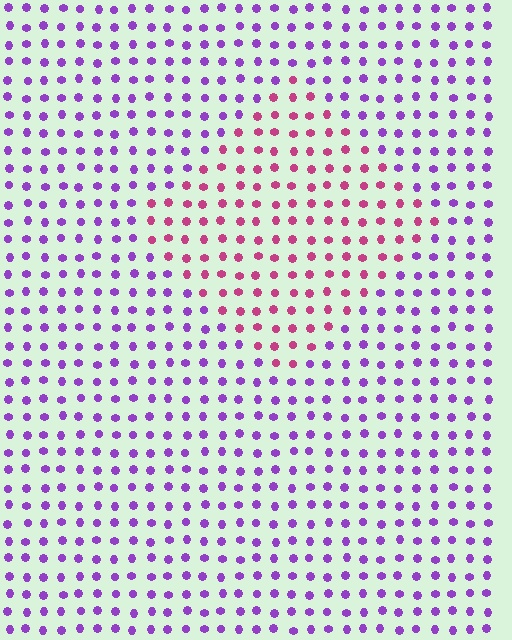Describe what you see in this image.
The image is filled with small purple elements in a uniform arrangement. A diamond-shaped region is visible where the elements are tinted to a slightly different hue, forming a subtle color boundary.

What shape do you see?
I see a diamond.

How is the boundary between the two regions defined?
The boundary is defined purely by a slight shift in hue (about 51 degrees). Spacing, size, and orientation are identical on both sides.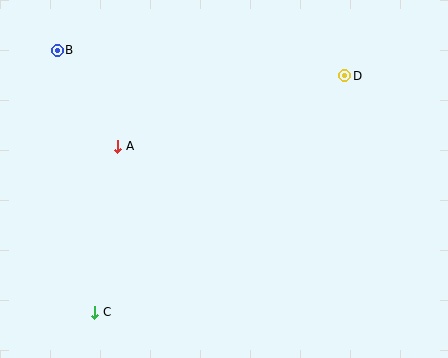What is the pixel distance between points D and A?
The distance between D and A is 238 pixels.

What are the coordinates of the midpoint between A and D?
The midpoint between A and D is at (231, 111).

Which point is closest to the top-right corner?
Point D is closest to the top-right corner.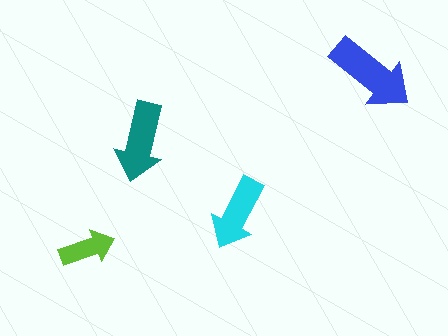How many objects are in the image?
There are 4 objects in the image.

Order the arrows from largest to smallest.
the blue one, the teal one, the cyan one, the lime one.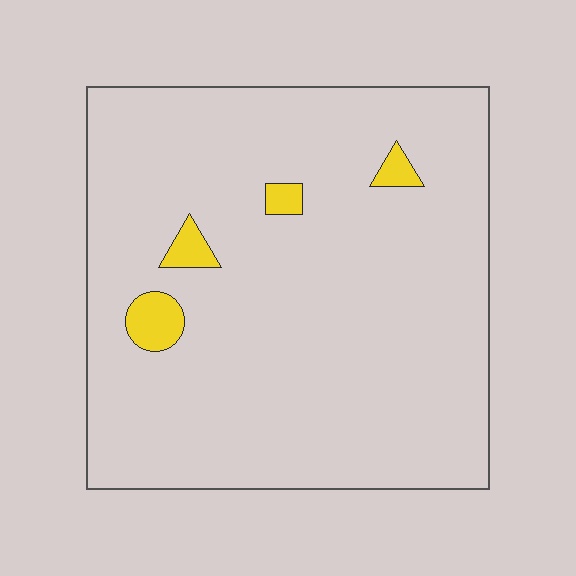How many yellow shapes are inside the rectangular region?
4.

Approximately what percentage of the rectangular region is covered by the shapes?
Approximately 5%.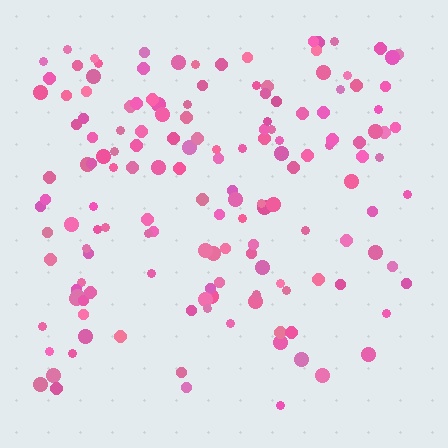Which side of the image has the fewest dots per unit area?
The bottom.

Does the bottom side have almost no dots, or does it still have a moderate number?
Still a moderate number, just noticeably fewer than the top.